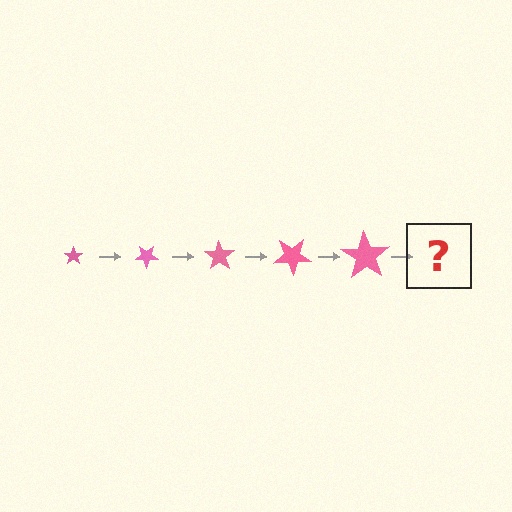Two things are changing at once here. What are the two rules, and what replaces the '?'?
The two rules are that the star grows larger each step and it rotates 35 degrees each step. The '?' should be a star, larger than the previous one and rotated 175 degrees from the start.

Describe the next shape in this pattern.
It should be a star, larger than the previous one and rotated 175 degrees from the start.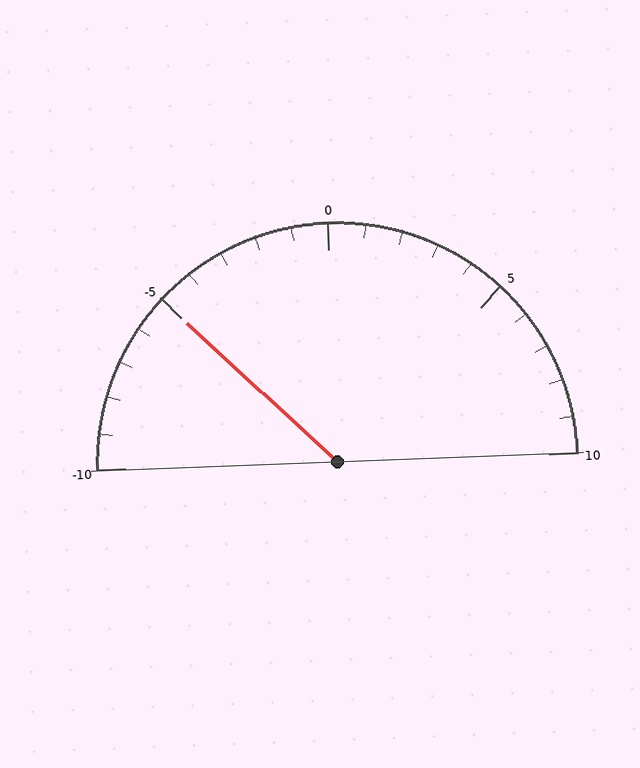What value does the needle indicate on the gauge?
The needle indicates approximately -5.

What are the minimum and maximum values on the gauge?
The gauge ranges from -10 to 10.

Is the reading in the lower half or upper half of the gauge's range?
The reading is in the lower half of the range (-10 to 10).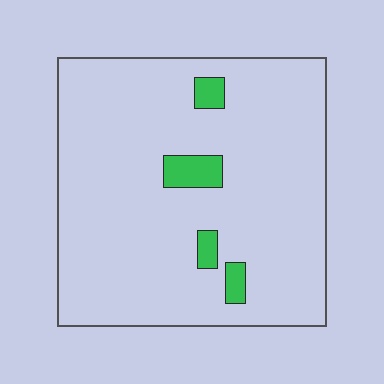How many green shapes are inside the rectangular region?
4.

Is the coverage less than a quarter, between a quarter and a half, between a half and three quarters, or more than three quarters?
Less than a quarter.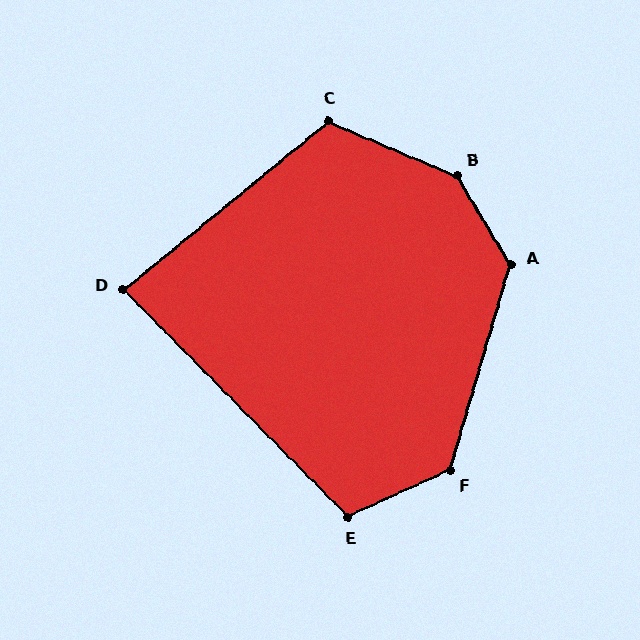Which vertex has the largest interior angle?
B, at approximately 144 degrees.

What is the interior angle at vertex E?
Approximately 110 degrees (obtuse).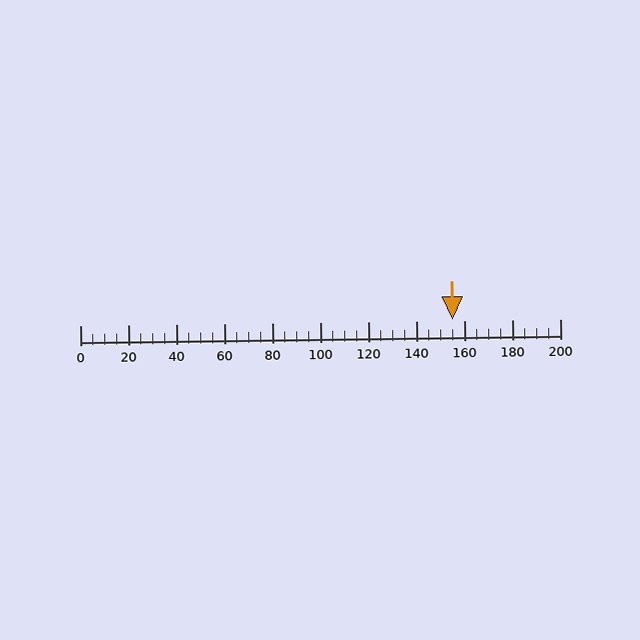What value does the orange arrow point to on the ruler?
The orange arrow points to approximately 155.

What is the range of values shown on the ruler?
The ruler shows values from 0 to 200.